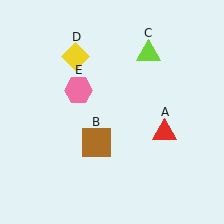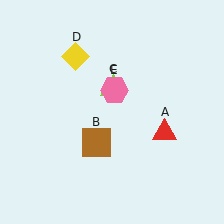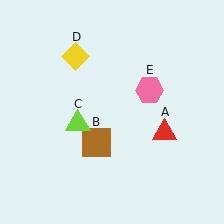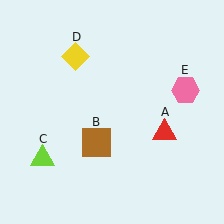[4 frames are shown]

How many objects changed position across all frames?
2 objects changed position: lime triangle (object C), pink hexagon (object E).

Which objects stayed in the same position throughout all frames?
Red triangle (object A) and brown square (object B) and yellow diamond (object D) remained stationary.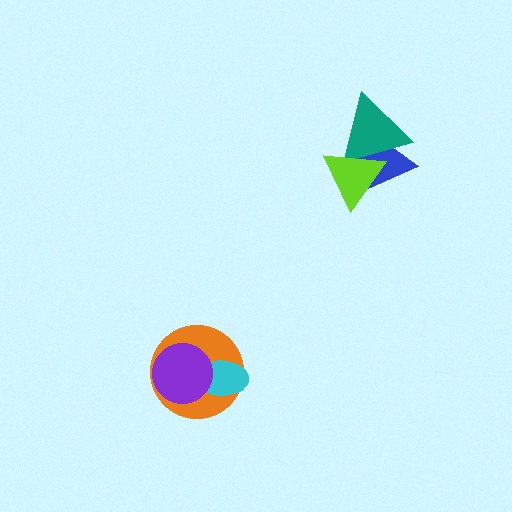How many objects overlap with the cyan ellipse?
2 objects overlap with the cyan ellipse.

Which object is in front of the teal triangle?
The lime triangle is in front of the teal triangle.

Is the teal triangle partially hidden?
Yes, it is partially covered by another shape.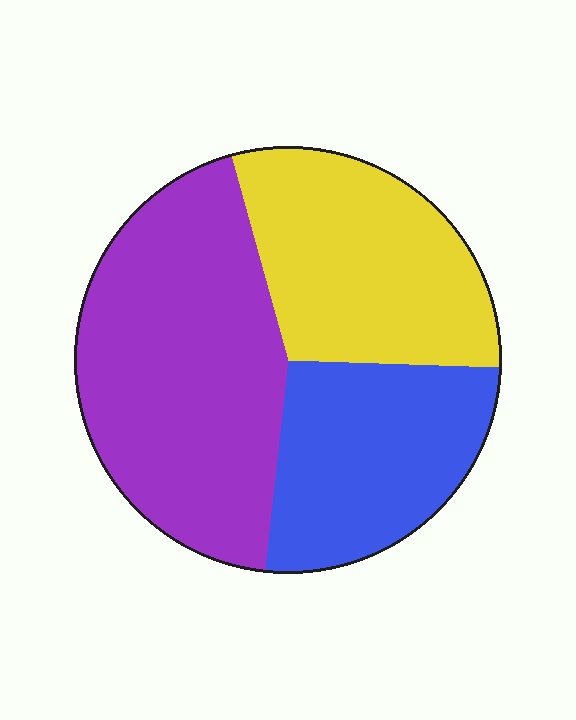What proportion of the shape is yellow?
Yellow takes up between a quarter and a half of the shape.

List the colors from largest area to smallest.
From largest to smallest: purple, yellow, blue.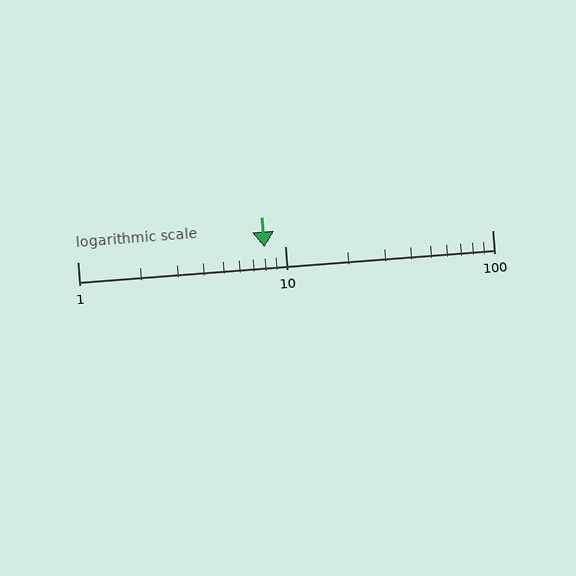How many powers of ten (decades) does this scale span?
The scale spans 2 decades, from 1 to 100.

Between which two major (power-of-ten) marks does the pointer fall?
The pointer is between 1 and 10.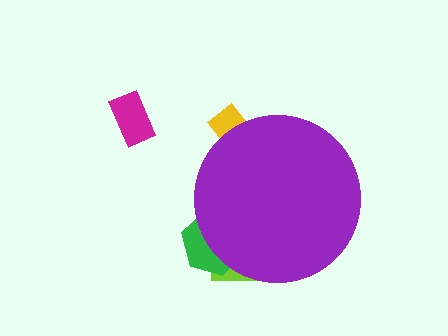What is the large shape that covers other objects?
A purple circle.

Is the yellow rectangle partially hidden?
Yes, the yellow rectangle is partially hidden behind the purple circle.